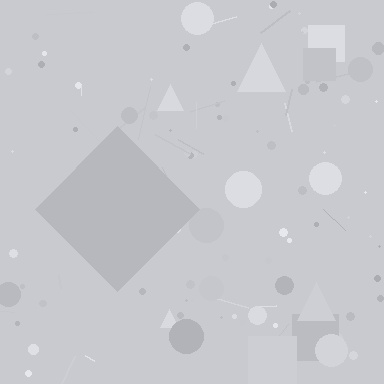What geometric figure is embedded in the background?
A diamond is embedded in the background.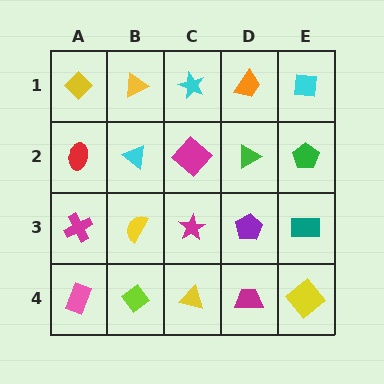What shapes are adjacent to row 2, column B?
A yellow triangle (row 1, column B), a yellow semicircle (row 3, column B), a red ellipse (row 2, column A), a magenta diamond (row 2, column C).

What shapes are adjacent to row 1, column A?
A red ellipse (row 2, column A), a yellow triangle (row 1, column B).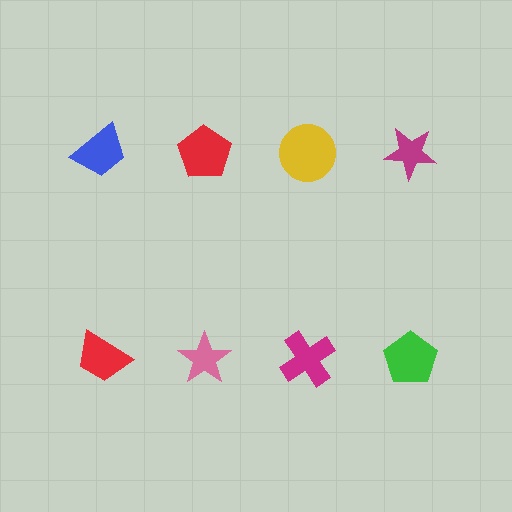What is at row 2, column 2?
A pink star.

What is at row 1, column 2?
A red pentagon.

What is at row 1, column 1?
A blue trapezoid.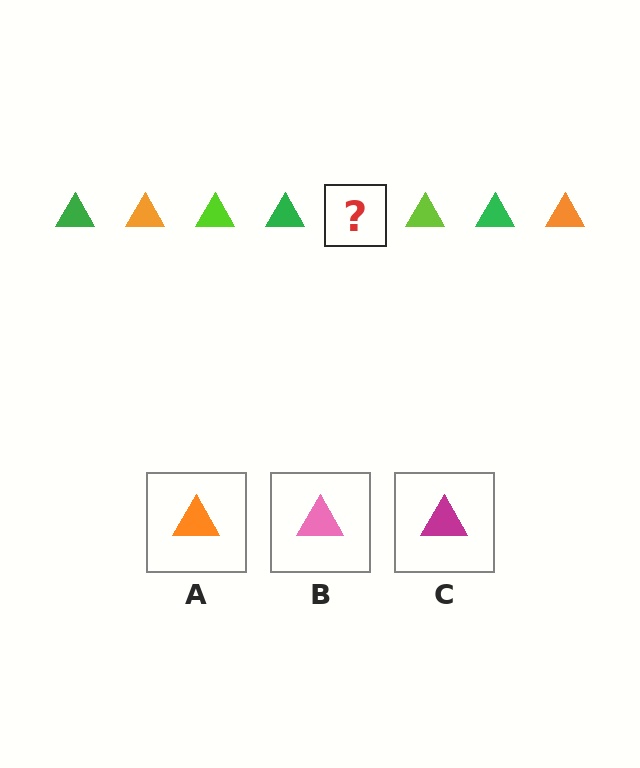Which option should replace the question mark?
Option A.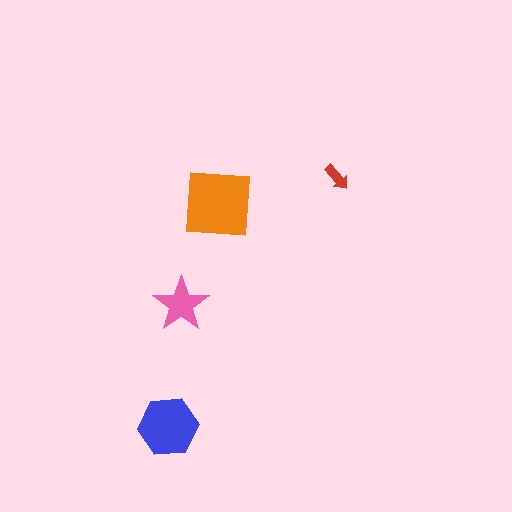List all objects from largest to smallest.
The orange square, the blue hexagon, the pink star, the red arrow.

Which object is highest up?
The red arrow is topmost.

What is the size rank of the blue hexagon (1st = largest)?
2nd.